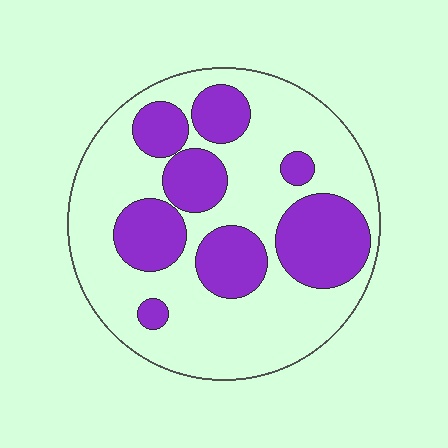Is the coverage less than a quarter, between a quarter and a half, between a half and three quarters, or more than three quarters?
Between a quarter and a half.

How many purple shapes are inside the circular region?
8.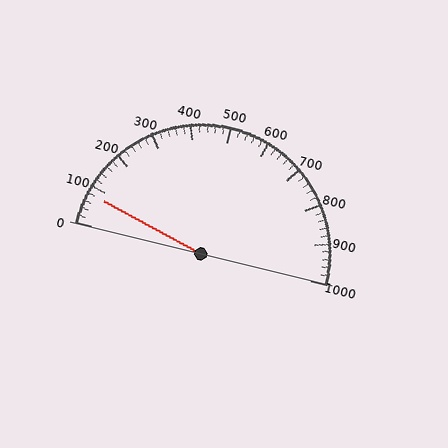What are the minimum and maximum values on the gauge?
The gauge ranges from 0 to 1000.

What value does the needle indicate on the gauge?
The needle indicates approximately 80.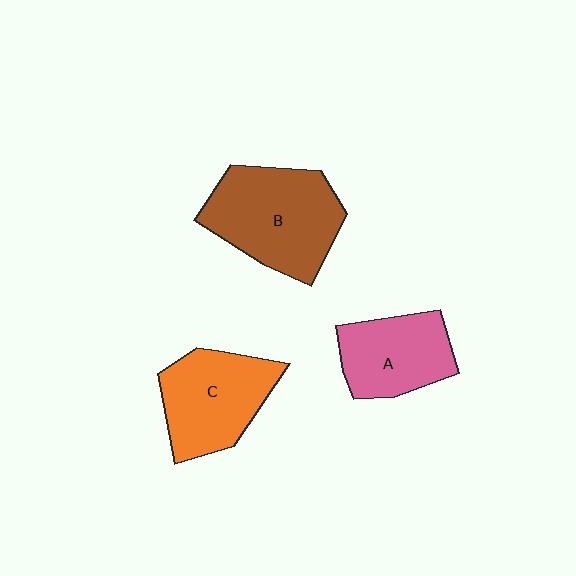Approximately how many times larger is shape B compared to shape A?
Approximately 1.4 times.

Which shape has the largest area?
Shape B (brown).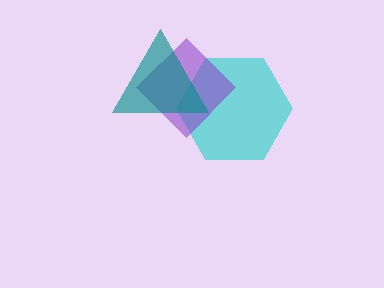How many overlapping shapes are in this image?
There are 3 overlapping shapes in the image.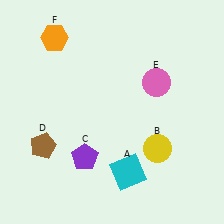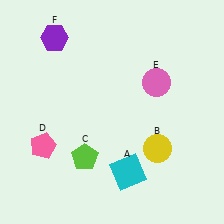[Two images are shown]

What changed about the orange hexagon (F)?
In Image 1, F is orange. In Image 2, it changed to purple.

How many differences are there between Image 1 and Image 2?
There are 3 differences between the two images.